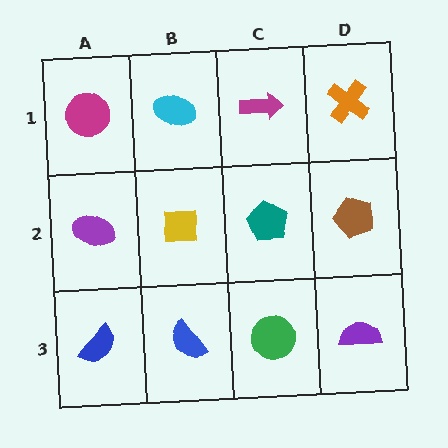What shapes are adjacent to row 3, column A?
A purple ellipse (row 2, column A), a blue semicircle (row 3, column B).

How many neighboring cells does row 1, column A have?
2.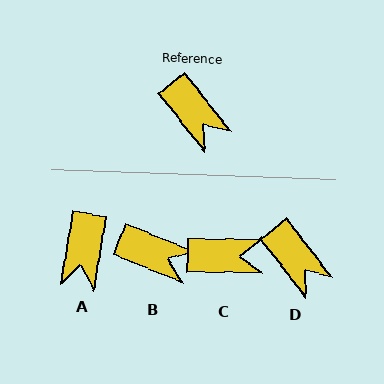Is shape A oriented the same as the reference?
No, it is off by about 47 degrees.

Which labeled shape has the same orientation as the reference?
D.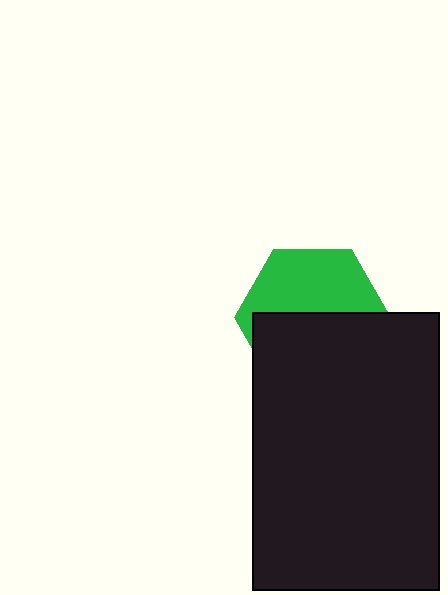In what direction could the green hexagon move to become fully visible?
The green hexagon could move up. That would shift it out from behind the black rectangle entirely.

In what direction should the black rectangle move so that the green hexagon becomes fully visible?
The black rectangle should move down. That is the shortest direction to clear the overlap and leave the green hexagon fully visible.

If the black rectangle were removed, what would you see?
You would see the complete green hexagon.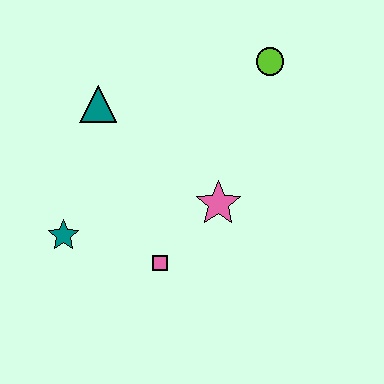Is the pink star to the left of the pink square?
No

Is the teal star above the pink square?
Yes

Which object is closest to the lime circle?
The pink star is closest to the lime circle.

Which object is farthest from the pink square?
The lime circle is farthest from the pink square.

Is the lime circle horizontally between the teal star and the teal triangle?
No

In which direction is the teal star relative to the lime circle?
The teal star is to the left of the lime circle.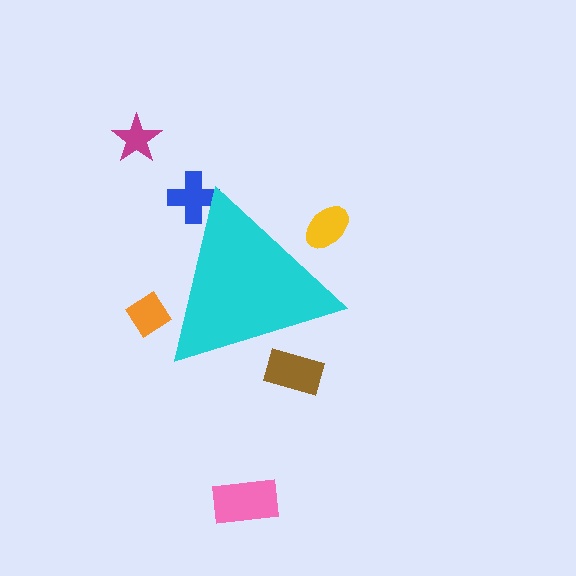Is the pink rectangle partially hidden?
No, the pink rectangle is fully visible.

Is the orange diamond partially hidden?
Yes, the orange diamond is partially hidden behind the cyan triangle.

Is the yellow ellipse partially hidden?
Yes, the yellow ellipse is partially hidden behind the cyan triangle.